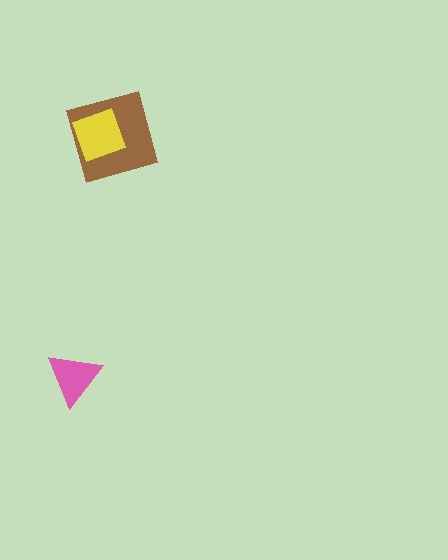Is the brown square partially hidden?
Yes, it is partially covered by another shape.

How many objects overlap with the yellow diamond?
1 object overlaps with the yellow diamond.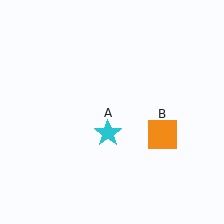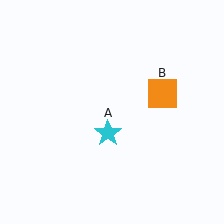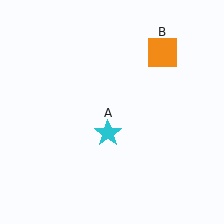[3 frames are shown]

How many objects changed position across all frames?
1 object changed position: orange square (object B).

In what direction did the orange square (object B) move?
The orange square (object B) moved up.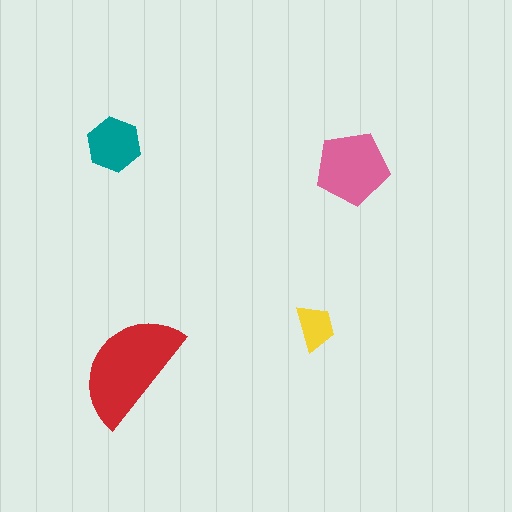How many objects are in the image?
There are 4 objects in the image.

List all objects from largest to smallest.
The red semicircle, the pink pentagon, the teal hexagon, the yellow trapezoid.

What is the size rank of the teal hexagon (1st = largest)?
3rd.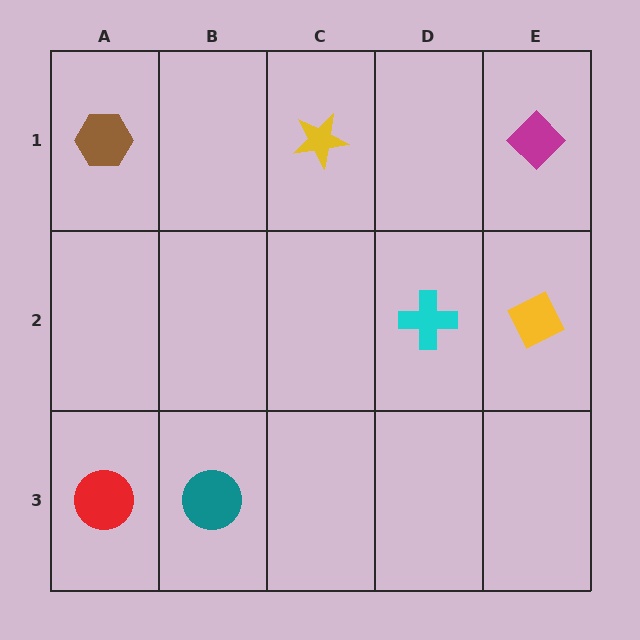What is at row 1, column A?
A brown hexagon.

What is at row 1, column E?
A magenta diamond.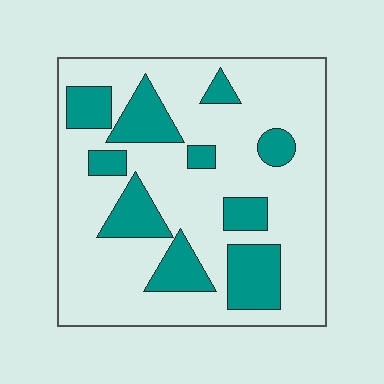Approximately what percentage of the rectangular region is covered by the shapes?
Approximately 25%.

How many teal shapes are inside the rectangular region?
10.